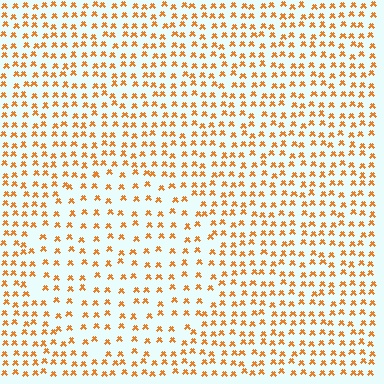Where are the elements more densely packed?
The elements are more densely packed outside the circle boundary.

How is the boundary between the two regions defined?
The boundary is defined by a change in element density (approximately 1.7x ratio). All elements are the same color, size, and shape.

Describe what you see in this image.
The image contains small orange elements arranged at two different densities. A circle-shaped region is visible where the elements are less densely packed than the surrounding area.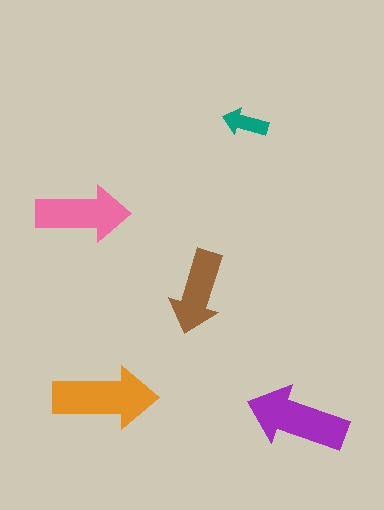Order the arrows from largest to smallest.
the orange one, the purple one, the pink one, the brown one, the teal one.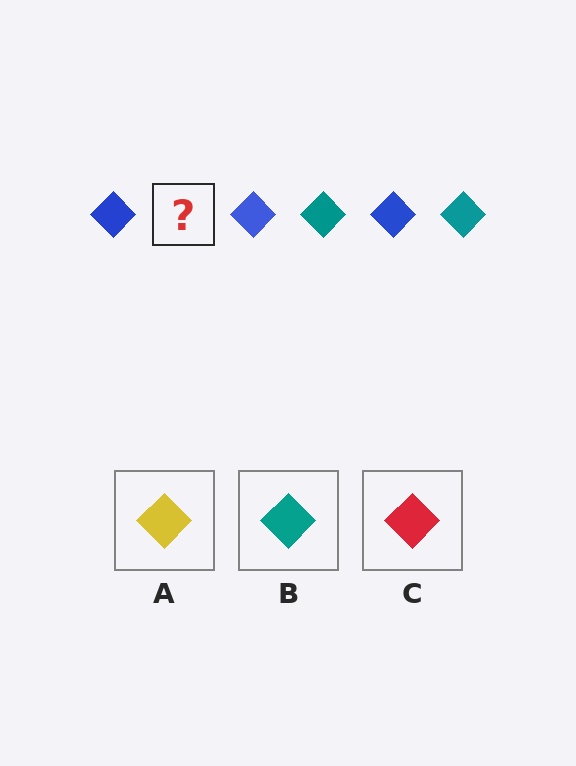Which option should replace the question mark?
Option B.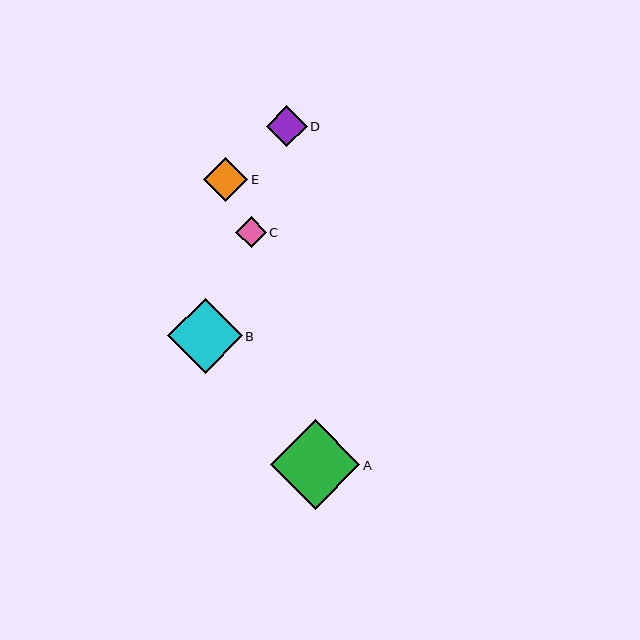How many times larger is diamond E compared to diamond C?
Diamond E is approximately 1.4 times the size of diamond C.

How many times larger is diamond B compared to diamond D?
Diamond B is approximately 1.8 times the size of diamond D.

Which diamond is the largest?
Diamond A is the largest with a size of approximately 90 pixels.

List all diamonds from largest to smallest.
From largest to smallest: A, B, E, D, C.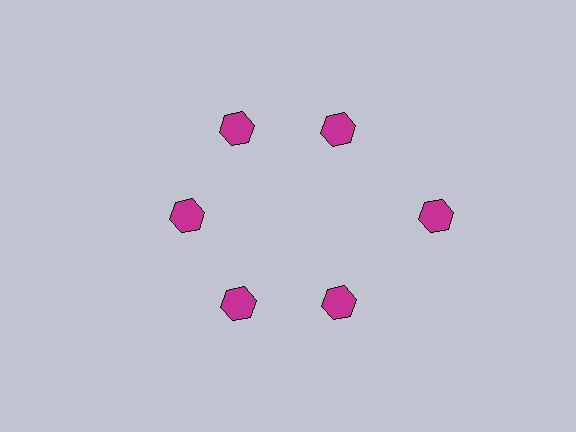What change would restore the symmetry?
The symmetry would be restored by moving it inward, back onto the ring so that all 6 hexagons sit at equal angles and equal distance from the center.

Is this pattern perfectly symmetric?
No. The 6 magenta hexagons are arranged in a ring, but one element near the 3 o'clock position is pushed outward from the center, breaking the 6-fold rotational symmetry.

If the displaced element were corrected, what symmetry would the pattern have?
It would have 6-fold rotational symmetry — the pattern would map onto itself every 60 degrees.